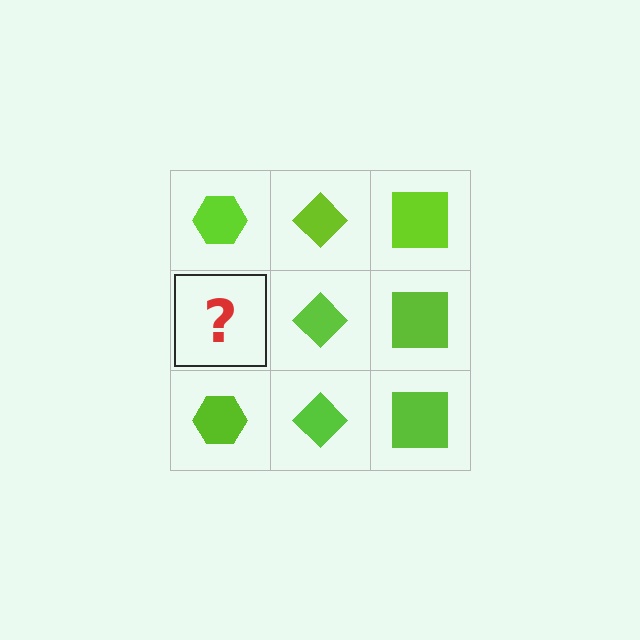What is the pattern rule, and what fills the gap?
The rule is that each column has a consistent shape. The gap should be filled with a lime hexagon.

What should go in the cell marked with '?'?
The missing cell should contain a lime hexagon.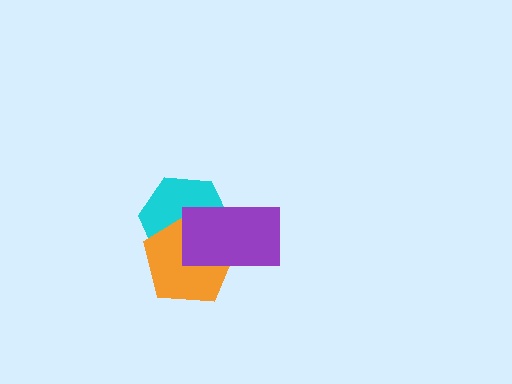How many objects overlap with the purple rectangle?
2 objects overlap with the purple rectangle.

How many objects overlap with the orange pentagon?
2 objects overlap with the orange pentagon.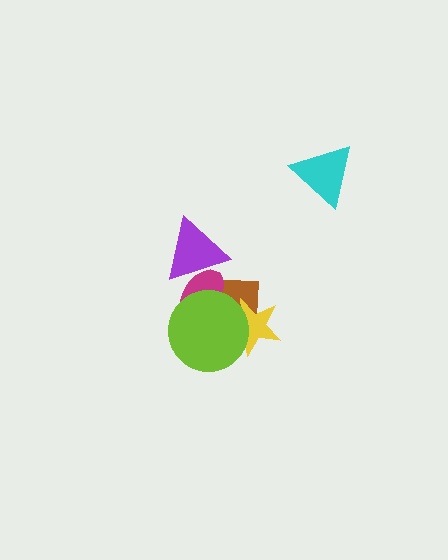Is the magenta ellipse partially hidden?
Yes, it is partially covered by another shape.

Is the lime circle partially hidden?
No, no other shape covers it.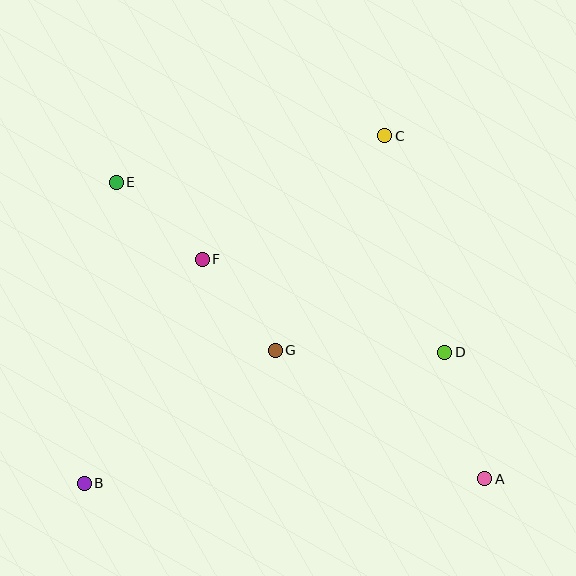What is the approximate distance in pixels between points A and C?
The distance between A and C is approximately 357 pixels.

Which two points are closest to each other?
Points E and F are closest to each other.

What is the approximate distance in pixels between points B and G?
The distance between B and G is approximately 233 pixels.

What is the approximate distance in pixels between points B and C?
The distance between B and C is approximately 459 pixels.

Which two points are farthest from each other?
Points A and E are farthest from each other.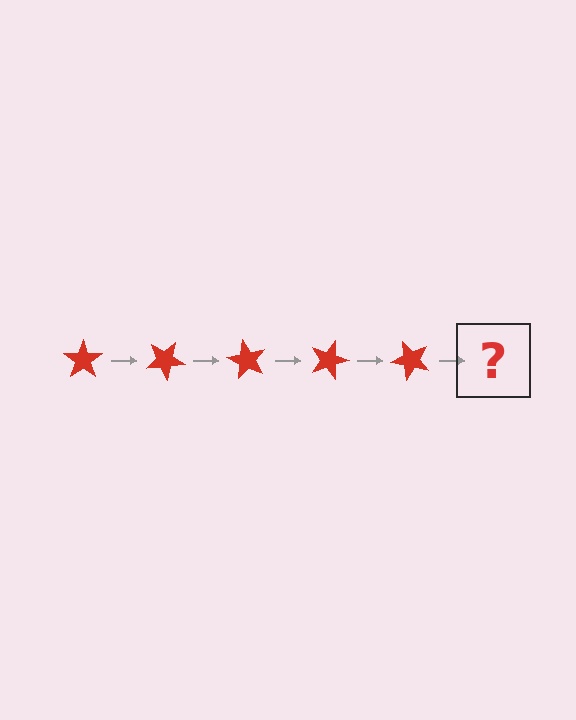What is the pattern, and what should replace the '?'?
The pattern is that the star rotates 30 degrees each step. The '?' should be a red star rotated 150 degrees.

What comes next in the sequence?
The next element should be a red star rotated 150 degrees.